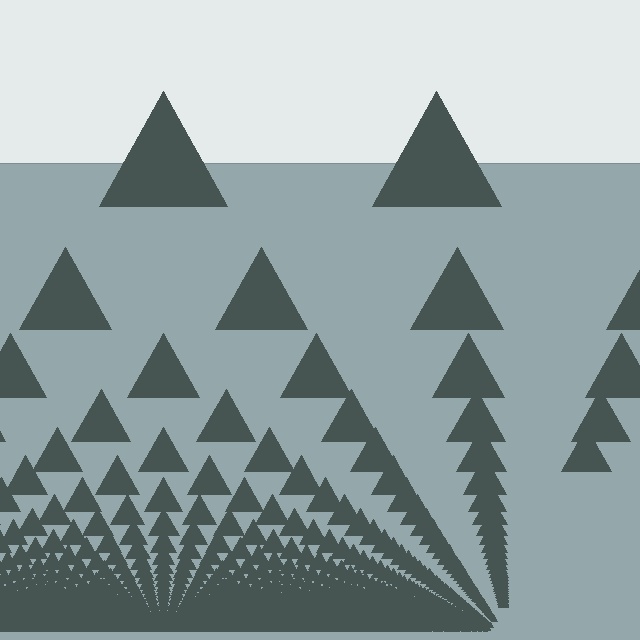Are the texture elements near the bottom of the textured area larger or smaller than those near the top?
Smaller. The gradient is inverted — elements near the bottom are smaller and denser.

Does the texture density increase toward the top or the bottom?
Density increases toward the bottom.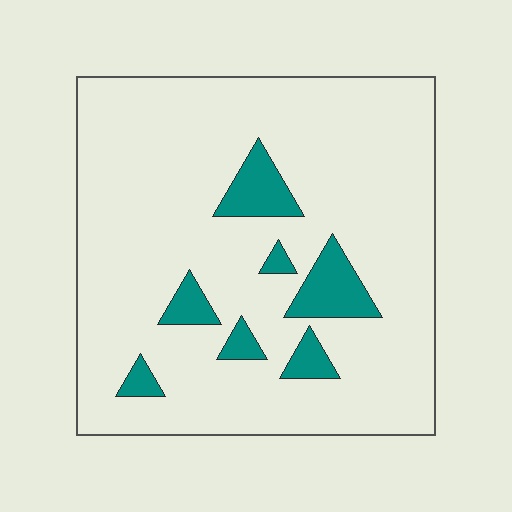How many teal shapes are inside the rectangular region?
7.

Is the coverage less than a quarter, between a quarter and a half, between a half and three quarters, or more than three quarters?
Less than a quarter.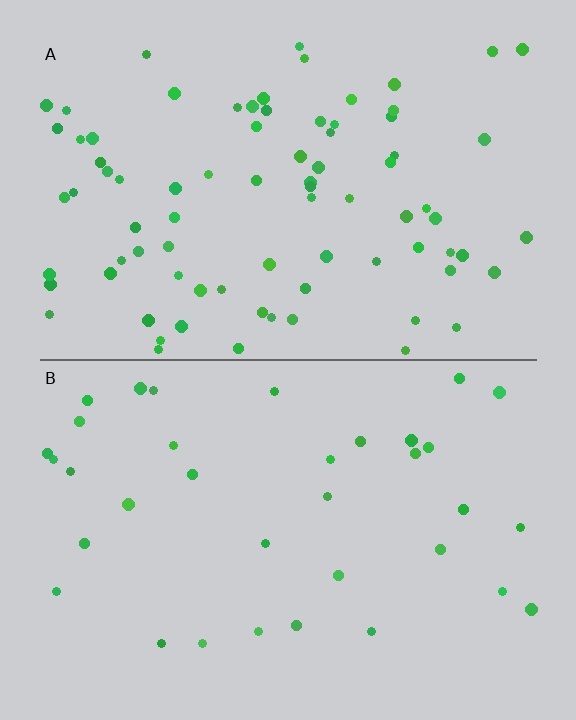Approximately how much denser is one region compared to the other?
Approximately 2.3× — region A over region B.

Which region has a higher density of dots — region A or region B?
A (the top).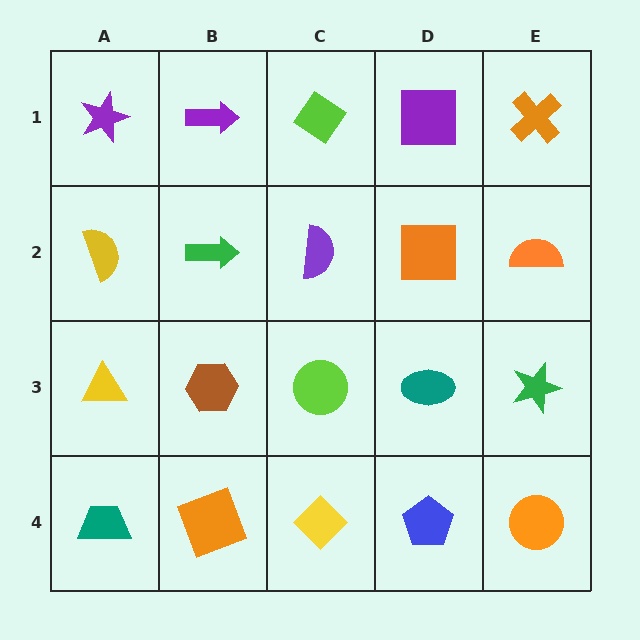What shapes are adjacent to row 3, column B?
A green arrow (row 2, column B), an orange square (row 4, column B), a yellow triangle (row 3, column A), a lime circle (row 3, column C).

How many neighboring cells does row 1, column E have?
2.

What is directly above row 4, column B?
A brown hexagon.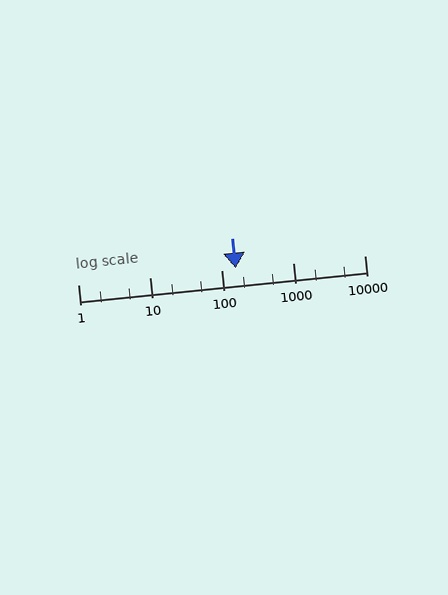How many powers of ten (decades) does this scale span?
The scale spans 4 decades, from 1 to 10000.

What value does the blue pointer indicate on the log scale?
The pointer indicates approximately 160.